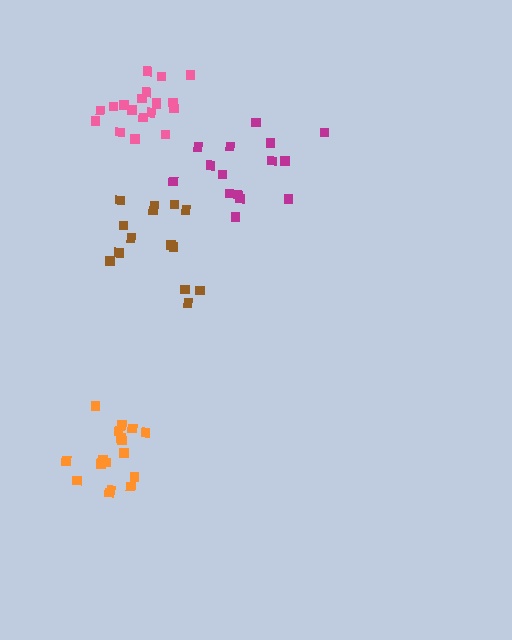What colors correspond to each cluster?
The clusters are colored: orange, brown, magenta, pink.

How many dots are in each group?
Group 1: 18 dots, Group 2: 14 dots, Group 3: 15 dots, Group 4: 19 dots (66 total).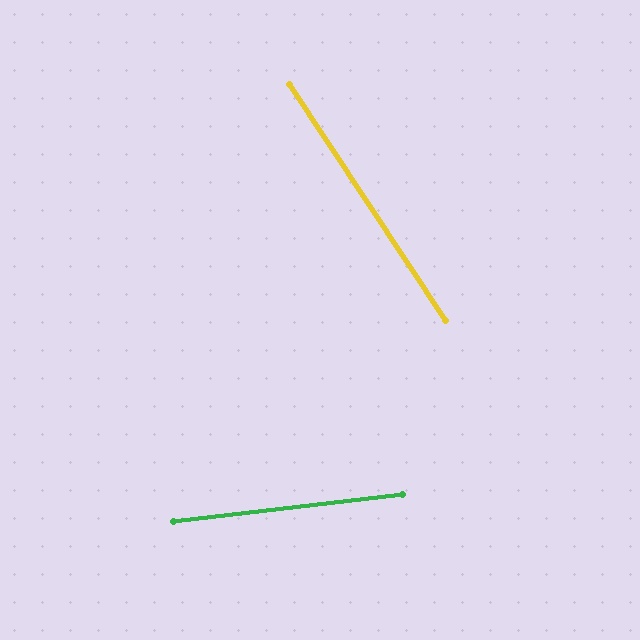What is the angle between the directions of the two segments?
Approximately 63 degrees.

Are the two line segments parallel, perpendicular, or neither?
Neither parallel nor perpendicular — they differ by about 63°.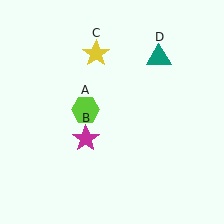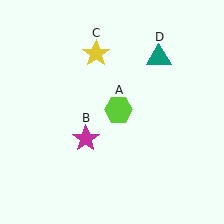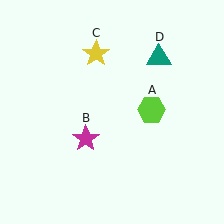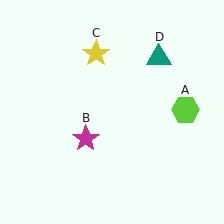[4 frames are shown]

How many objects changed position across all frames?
1 object changed position: lime hexagon (object A).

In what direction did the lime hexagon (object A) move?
The lime hexagon (object A) moved right.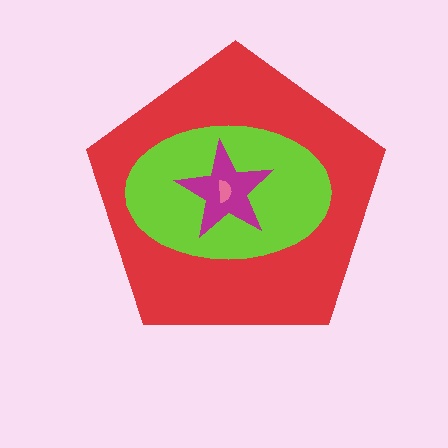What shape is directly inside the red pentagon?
The lime ellipse.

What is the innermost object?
The pink semicircle.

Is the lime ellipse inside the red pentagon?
Yes.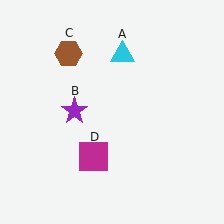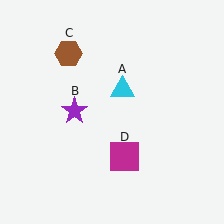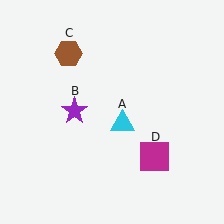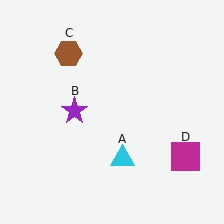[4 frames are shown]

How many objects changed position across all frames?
2 objects changed position: cyan triangle (object A), magenta square (object D).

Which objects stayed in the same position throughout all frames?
Purple star (object B) and brown hexagon (object C) remained stationary.